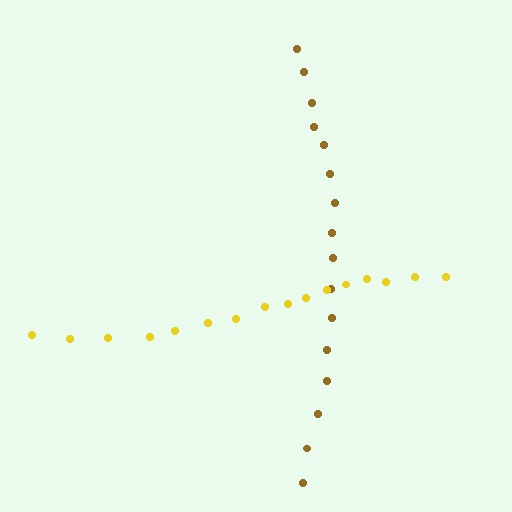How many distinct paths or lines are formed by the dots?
There are 2 distinct paths.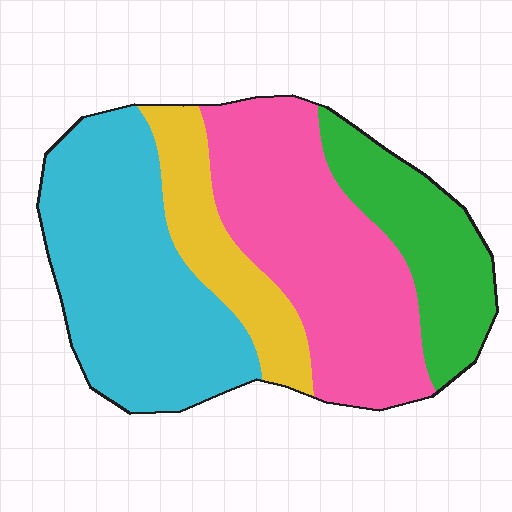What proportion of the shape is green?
Green takes up less than a quarter of the shape.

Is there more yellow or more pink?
Pink.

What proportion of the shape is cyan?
Cyan takes up about one third (1/3) of the shape.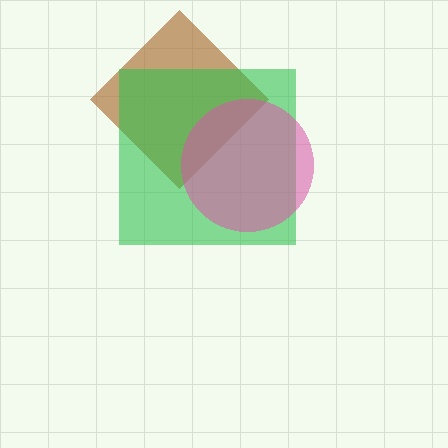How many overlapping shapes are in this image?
There are 3 overlapping shapes in the image.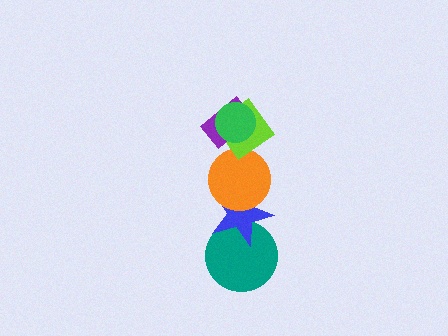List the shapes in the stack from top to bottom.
From top to bottom: the green circle, the purple rectangle, the lime diamond, the orange circle, the blue star, the teal circle.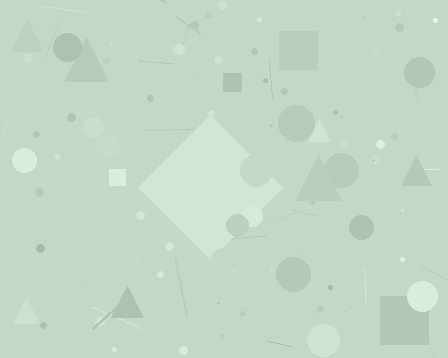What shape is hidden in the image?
A diamond is hidden in the image.